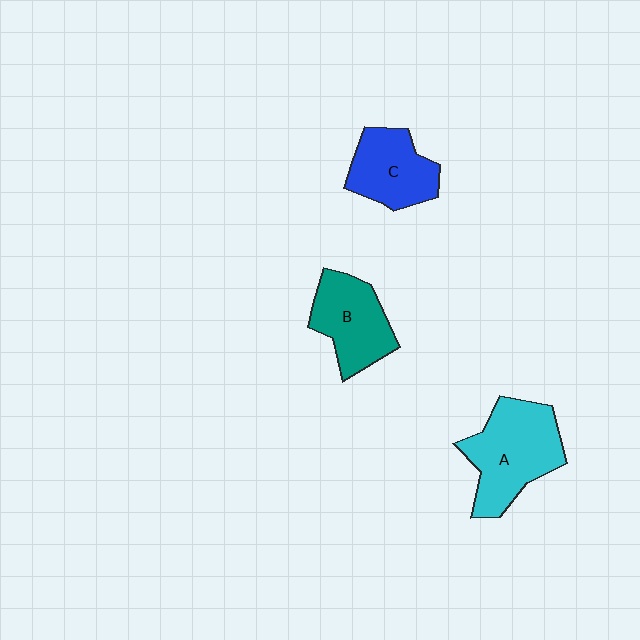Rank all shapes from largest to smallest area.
From largest to smallest: A (cyan), B (teal), C (blue).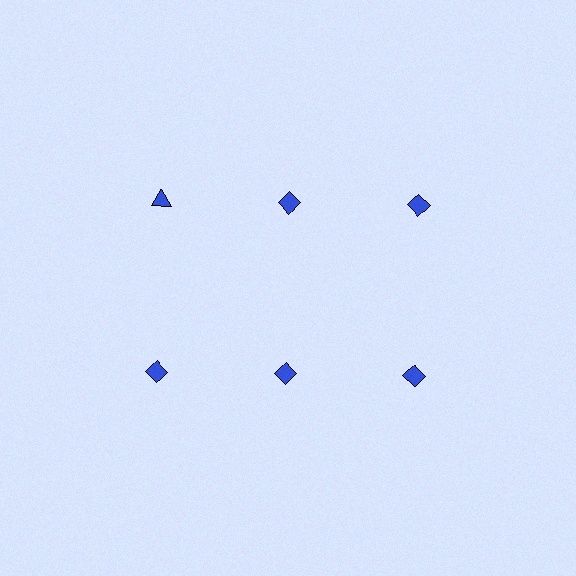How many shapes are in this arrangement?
There are 6 shapes arranged in a grid pattern.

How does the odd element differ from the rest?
It has a different shape: triangle instead of diamond.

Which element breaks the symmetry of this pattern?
The blue triangle in the top row, leftmost column breaks the symmetry. All other shapes are blue diamonds.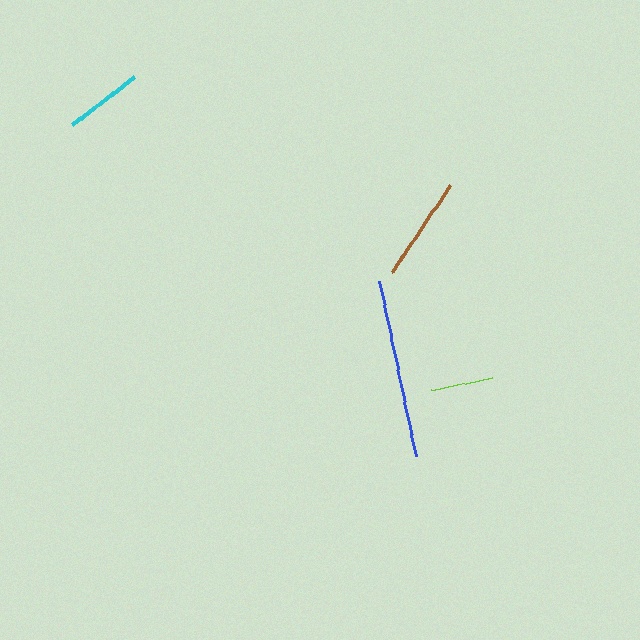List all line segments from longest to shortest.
From longest to shortest: blue, brown, cyan, lime.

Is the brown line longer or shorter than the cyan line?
The brown line is longer than the cyan line.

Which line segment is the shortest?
The lime line is the shortest at approximately 63 pixels.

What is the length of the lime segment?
The lime segment is approximately 63 pixels long.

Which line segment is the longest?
The blue line is the longest at approximately 179 pixels.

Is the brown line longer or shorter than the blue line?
The blue line is longer than the brown line.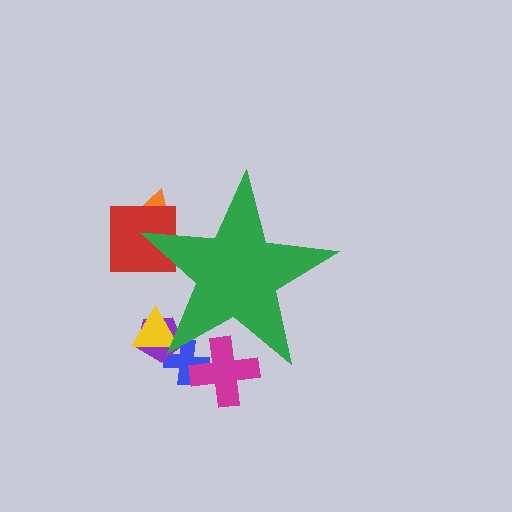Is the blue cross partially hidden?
Yes, the blue cross is partially hidden behind the green star.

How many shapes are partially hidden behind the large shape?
6 shapes are partially hidden.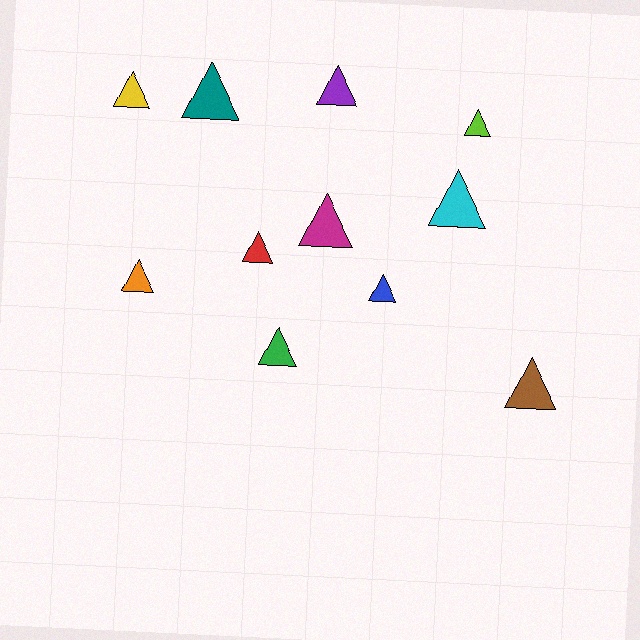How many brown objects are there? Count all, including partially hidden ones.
There is 1 brown object.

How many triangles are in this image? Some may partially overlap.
There are 11 triangles.